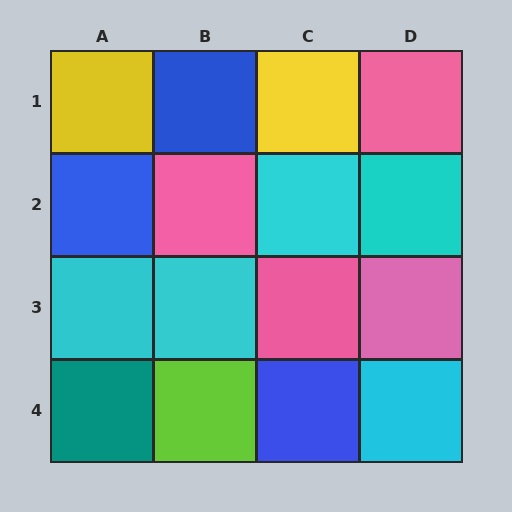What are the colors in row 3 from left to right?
Cyan, cyan, pink, pink.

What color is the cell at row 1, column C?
Yellow.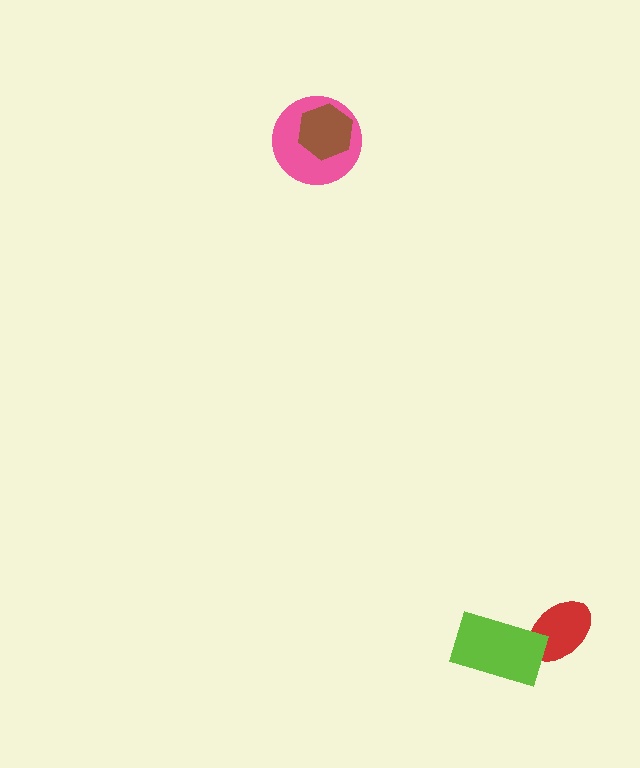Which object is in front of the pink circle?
The brown hexagon is in front of the pink circle.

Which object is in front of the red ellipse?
The lime rectangle is in front of the red ellipse.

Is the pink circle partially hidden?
Yes, it is partially covered by another shape.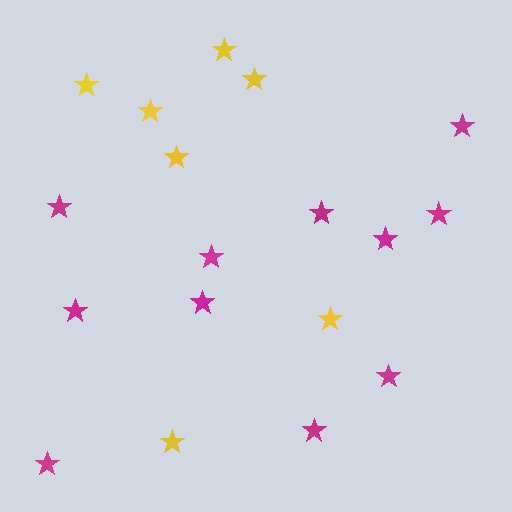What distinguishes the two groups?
There are 2 groups: one group of yellow stars (7) and one group of magenta stars (11).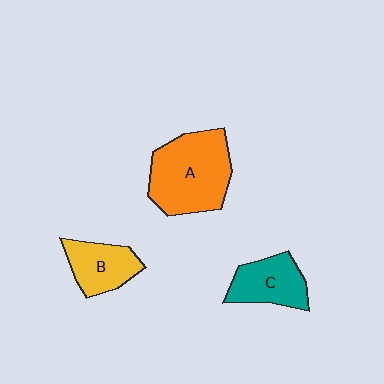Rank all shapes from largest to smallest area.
From largest to smallest: A (orange), C (teal), B (yellow).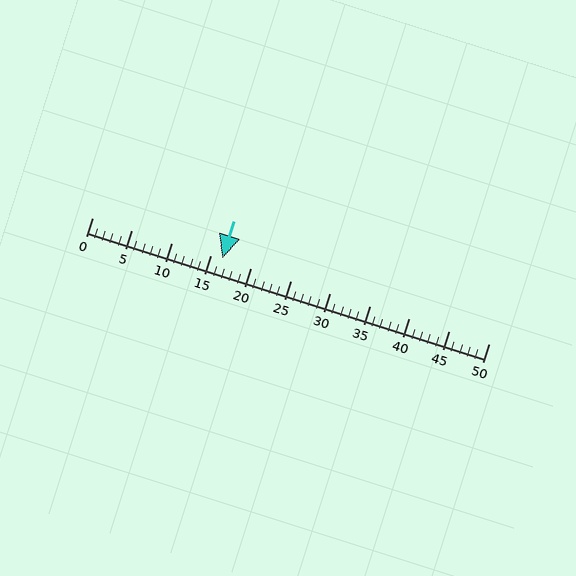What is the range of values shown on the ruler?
The ruler shows values from 0 to 50.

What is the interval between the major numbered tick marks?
The major tick marks are spaced 5 units apart.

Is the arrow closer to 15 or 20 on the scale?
The arrow is closer to 15.